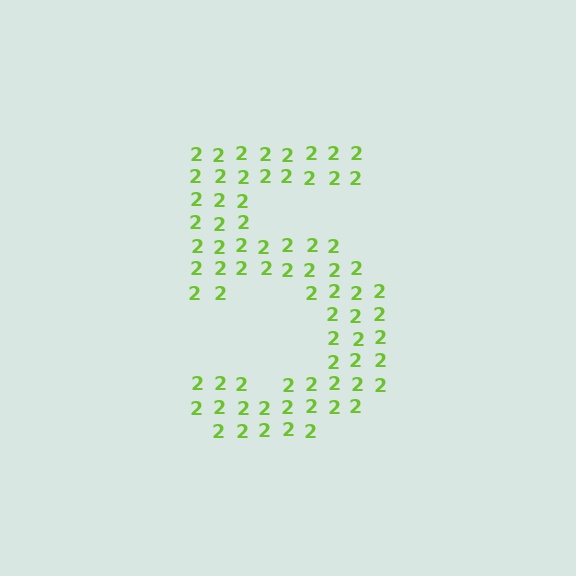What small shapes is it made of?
It is made of small digit 2's.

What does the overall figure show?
The overall figure shows the digit 5.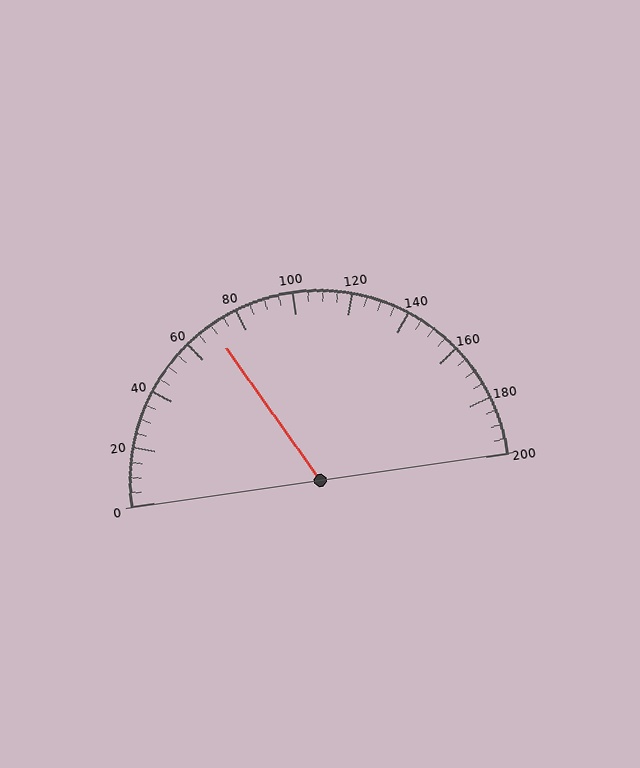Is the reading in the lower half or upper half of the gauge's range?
The reading is in the lower half of the range (0 to 200).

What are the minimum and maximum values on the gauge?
The gauge ranges from 0 to 200.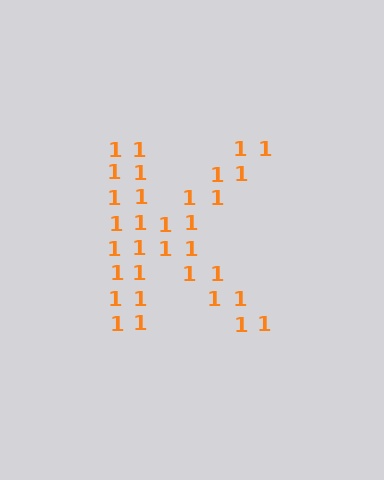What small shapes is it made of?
It is made of small digit 1's.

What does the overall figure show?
The overall figure shows the letter K.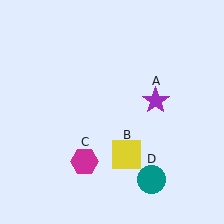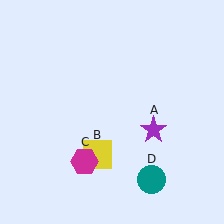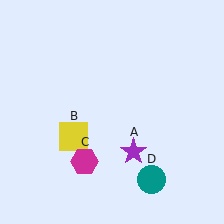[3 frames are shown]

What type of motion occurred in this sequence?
The purple star (object A), yellow square (object B) rotated clockwise around the center of the scene.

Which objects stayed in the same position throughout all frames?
Magenta hexagon (object C) and teal circle (object D) remained stationary.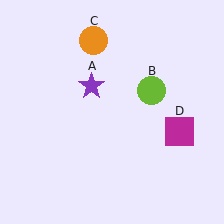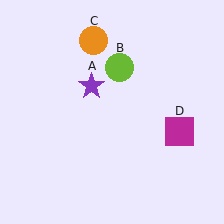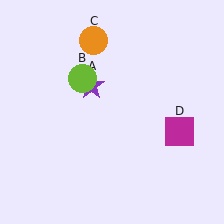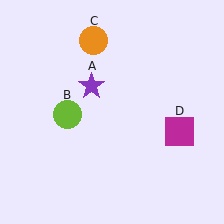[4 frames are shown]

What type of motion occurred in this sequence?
The lime circle (object B) rotated counterclockwise around the center of the scene.